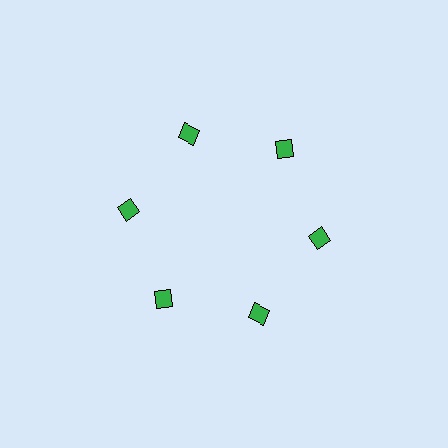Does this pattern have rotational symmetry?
Yes, this pattern has 6-fold rotational symmetry. It looks the same after rotating 60 degrees around the center.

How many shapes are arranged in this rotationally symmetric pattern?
There are 6 shapes, arranged in 6 groups of 1.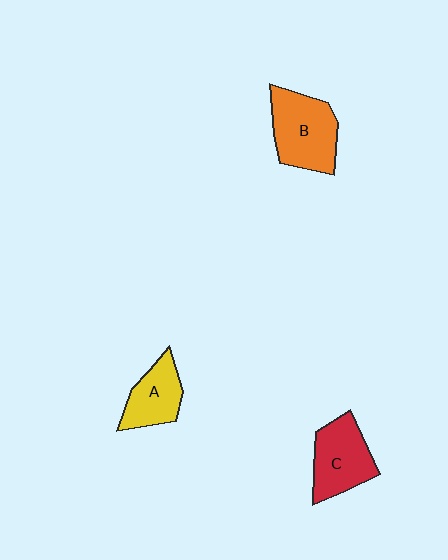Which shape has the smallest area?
Shape A (yellow).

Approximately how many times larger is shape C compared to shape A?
Approximately 1.2 times.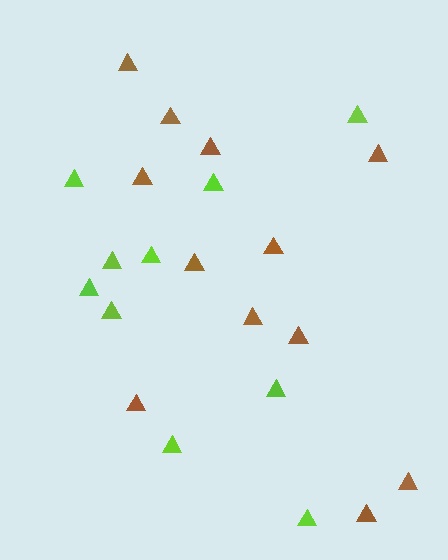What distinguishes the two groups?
There are 2 groups: one group of brown triangles (12) and one group of lime triangles (10).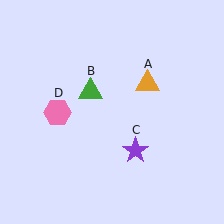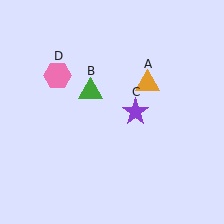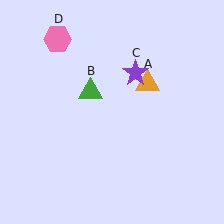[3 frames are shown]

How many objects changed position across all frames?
2 objects changed position: purple star (object C), pink hexagon (object D).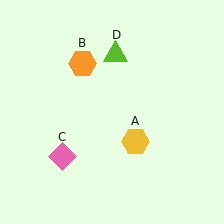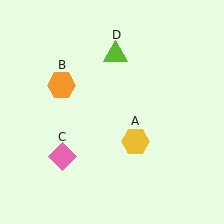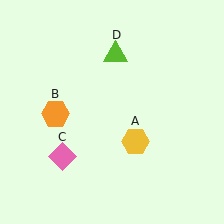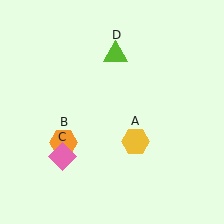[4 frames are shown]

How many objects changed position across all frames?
1 object changed position: orange hexagon (object B).